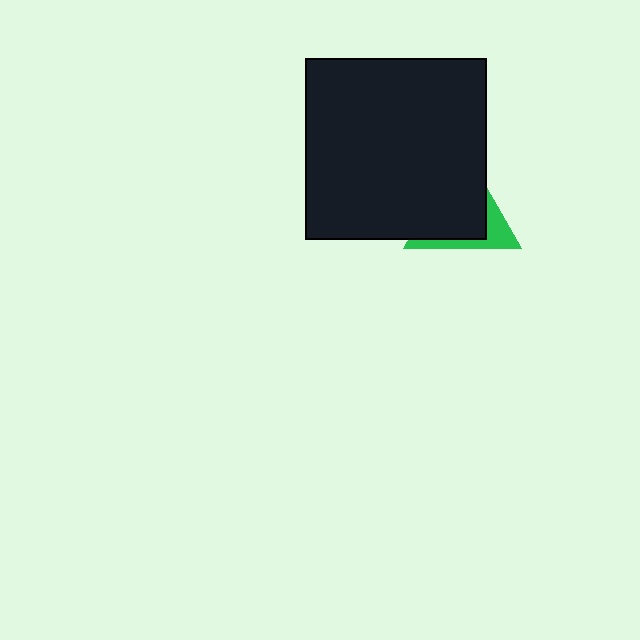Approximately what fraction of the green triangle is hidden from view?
Roughly 70% of the green triangle is hidden behind the black square.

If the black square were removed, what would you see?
You would see the complete green triangle.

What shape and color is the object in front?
The object in front is a black square.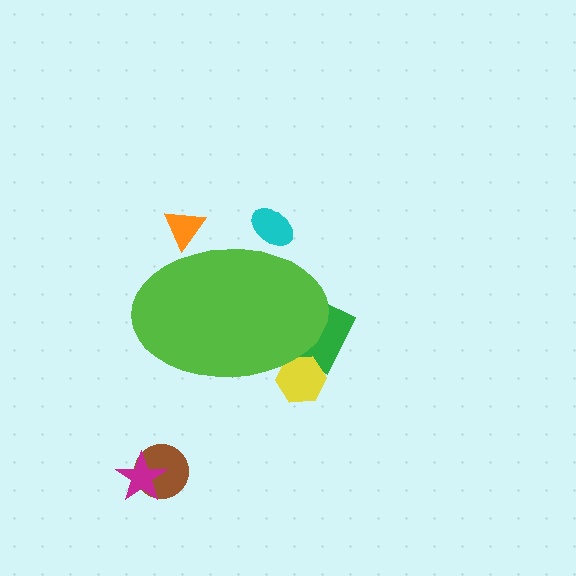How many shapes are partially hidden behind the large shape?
4 shapes are partially hidden.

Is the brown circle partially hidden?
No, the brown circle is fully visible.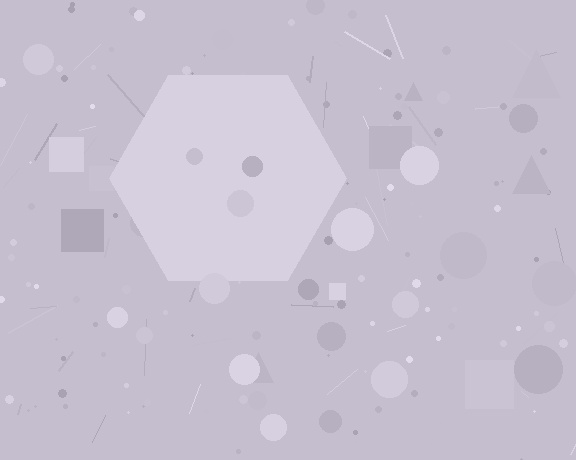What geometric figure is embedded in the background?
A hexagon is embedded in the background.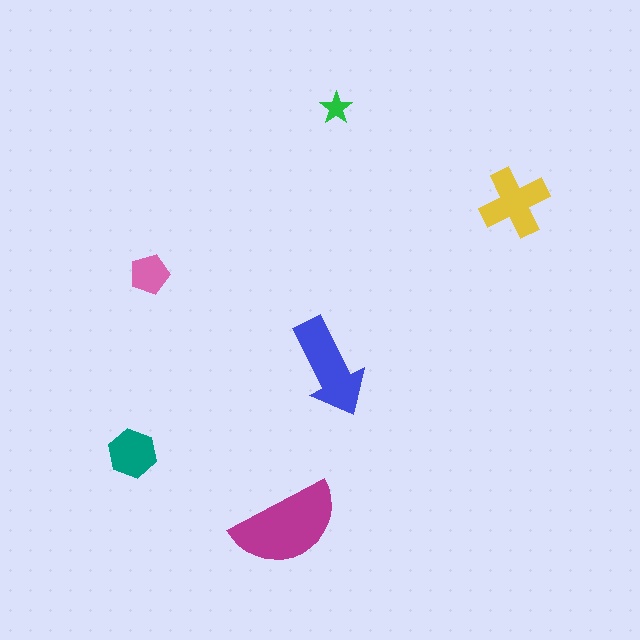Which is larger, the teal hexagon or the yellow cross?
The yellow cross.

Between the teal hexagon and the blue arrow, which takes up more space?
The blue arrow.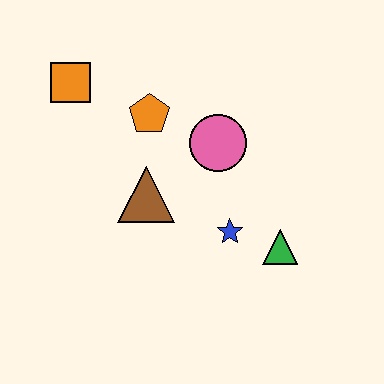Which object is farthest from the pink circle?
The orange square is farthest from the pink circle.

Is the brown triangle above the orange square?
No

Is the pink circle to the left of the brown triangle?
No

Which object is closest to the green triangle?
The blue star is closest to the green triangle.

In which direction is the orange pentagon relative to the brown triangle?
The orange pentagon is above the brown triangle.